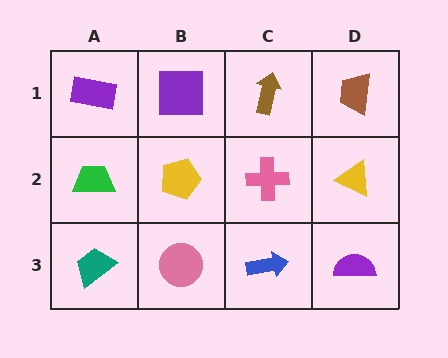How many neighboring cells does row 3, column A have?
2.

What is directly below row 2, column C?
A blue arrow.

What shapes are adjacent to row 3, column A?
A green trapezoid (row 2, column A), a pink circle (row 3, column B).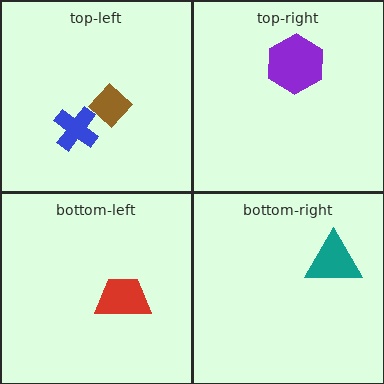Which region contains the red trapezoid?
The bottom-left region.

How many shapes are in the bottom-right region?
1.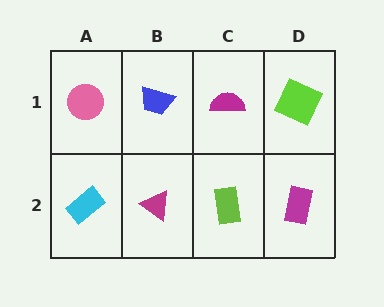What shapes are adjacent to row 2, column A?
A pink circle (row 1, column A), a magenta triangle (row 2, column B).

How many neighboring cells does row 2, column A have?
2.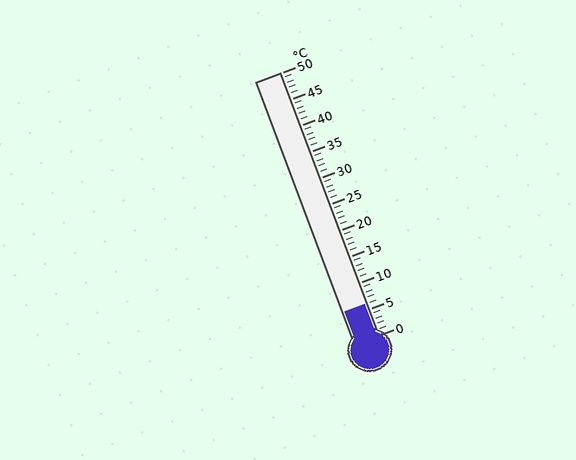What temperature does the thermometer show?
The thermometer shows approximately 6°C.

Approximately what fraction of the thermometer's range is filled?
The thermometer is filled to approximately 10% of its range.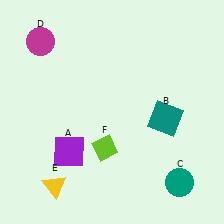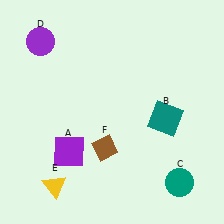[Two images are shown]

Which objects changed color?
D changed from magenta to purple. F changed from lime to brown.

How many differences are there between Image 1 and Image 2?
There are 2 differences between the two images.